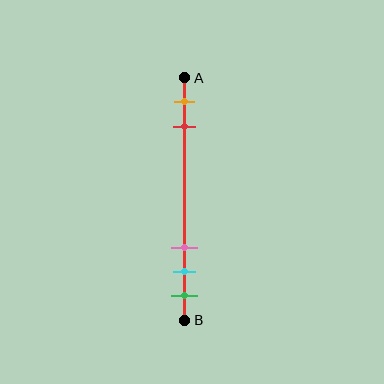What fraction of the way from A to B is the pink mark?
The pink mark is approximately 70% (0.7) of the way from A to B.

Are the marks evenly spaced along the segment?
No, the marks are not evenly spaced.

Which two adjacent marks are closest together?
The cyan and green marks are the closest adjacent pair.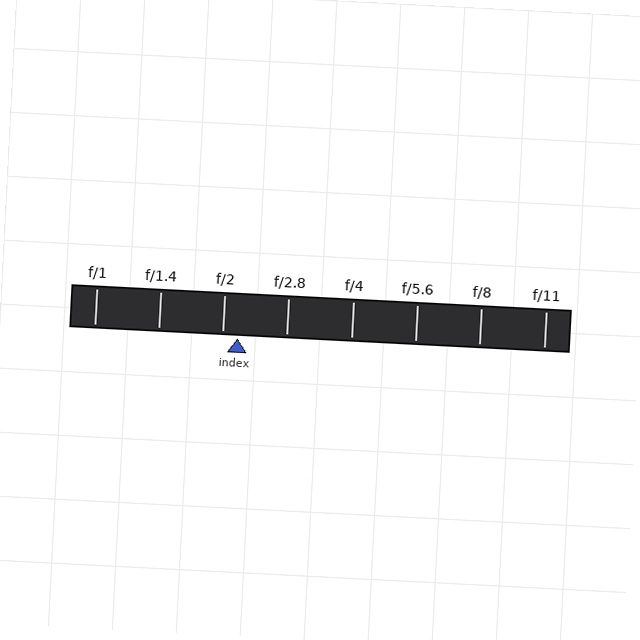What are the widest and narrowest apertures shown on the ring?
The widest aperture shown is f/1 and the narrowest is f/11.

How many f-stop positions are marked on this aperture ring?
There are 8 f-stop positions marked.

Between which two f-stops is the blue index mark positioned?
The index mark is between f/2 and f/2.8.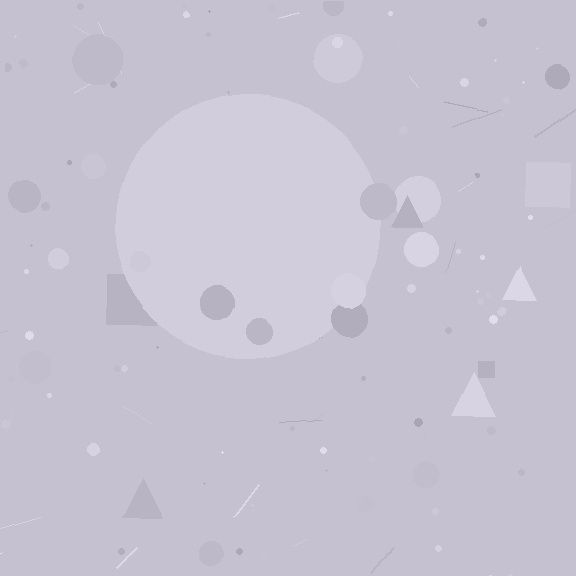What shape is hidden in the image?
A circle is hidden in the image.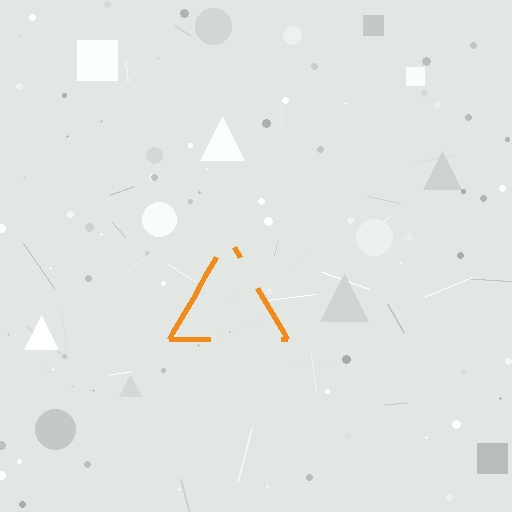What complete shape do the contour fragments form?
The contour fragments form a triangle.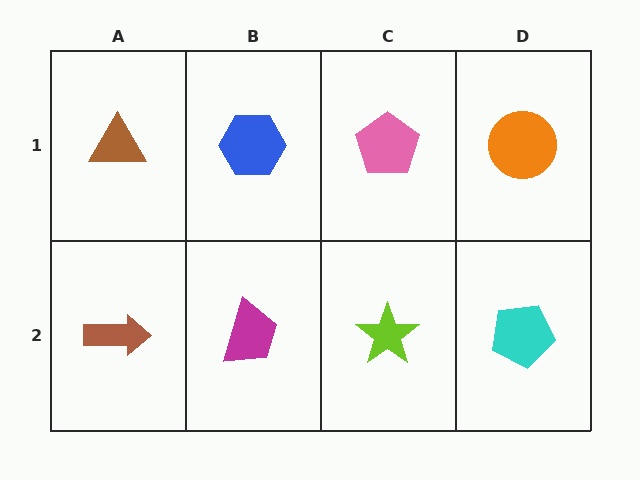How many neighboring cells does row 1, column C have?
3.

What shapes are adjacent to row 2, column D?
An orange circle (row 1, column D), a lime star (row 2, column C).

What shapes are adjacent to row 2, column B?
A blue hexagon (row 1, column B), a brown arrow (row 2, column A), a lime star (row 2, column C).